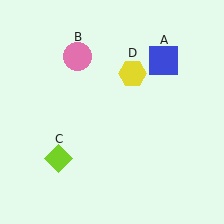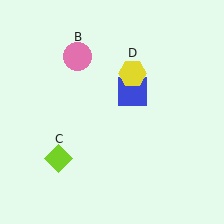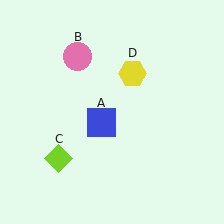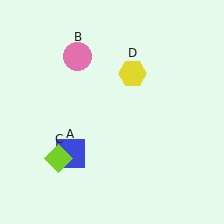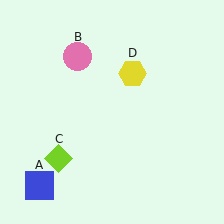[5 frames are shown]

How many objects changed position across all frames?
1 object changed position: blue square (object A).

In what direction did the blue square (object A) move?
The blue square (object A) moved down and to the left.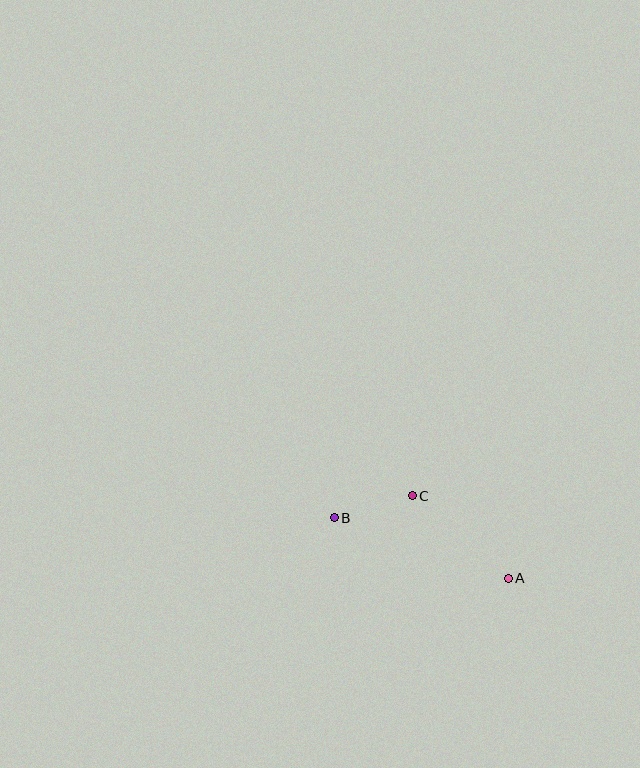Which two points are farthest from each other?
Points A and B are farthest from each other.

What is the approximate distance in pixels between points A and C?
The distance between A and C is approximately 127 pixels.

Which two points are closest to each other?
Points B and C are closest to each other.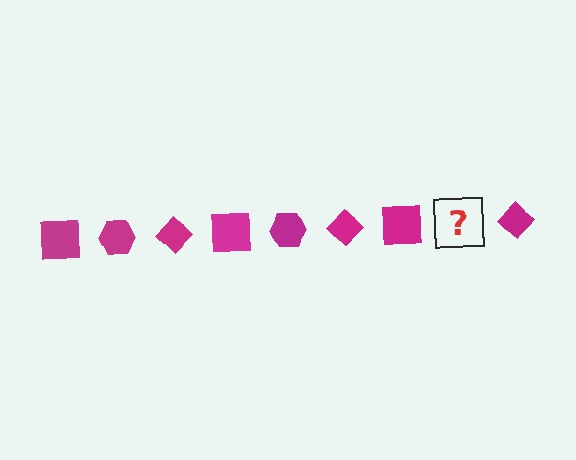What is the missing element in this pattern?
The missing element is a magenta hexagon.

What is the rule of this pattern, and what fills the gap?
The rule is that the pattern cycles through square, hexagon, diamond shapes in magenta. The gap should be filled with a magenta hexagon.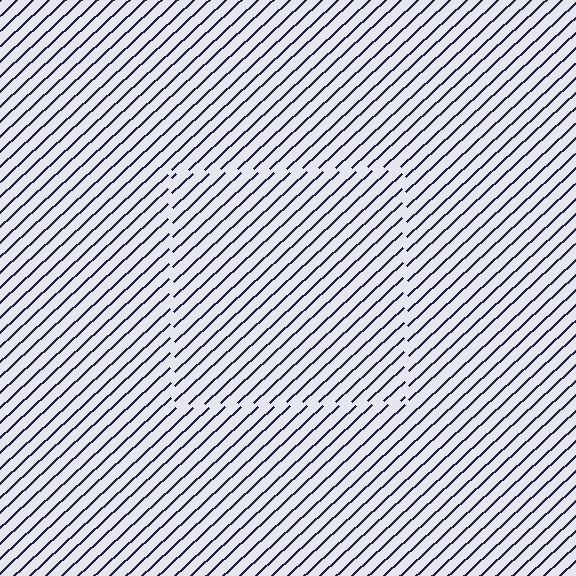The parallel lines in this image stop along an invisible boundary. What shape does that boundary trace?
An illusory square. The interior of the shape contains the same grating, shifted by half a period — the contour is defined by the phase discontinuity where line-ends from the inner and outer gratings abut.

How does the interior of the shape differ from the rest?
The interior of the shape contains the same grating, shifted by half a period — the contour is defined by the phase discontinuity where line-ends from the inner and outer gratings abut.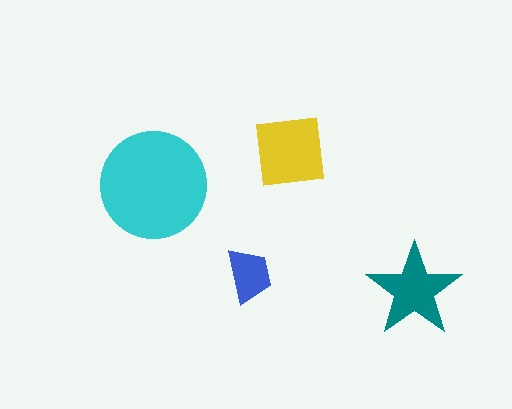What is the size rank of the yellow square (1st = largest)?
2nd.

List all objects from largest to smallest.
The cyan circle, the yellow square, the teal star, the blue trapezoid.